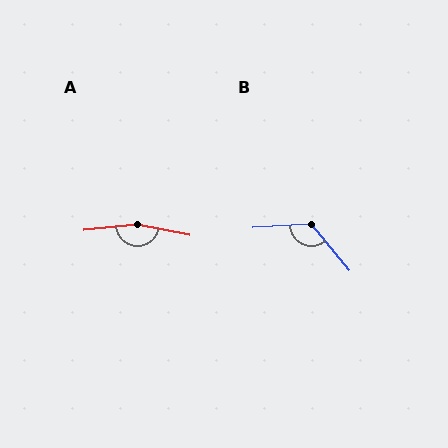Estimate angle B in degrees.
Approximately 126 degrees.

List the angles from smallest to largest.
B (126°), A (163°).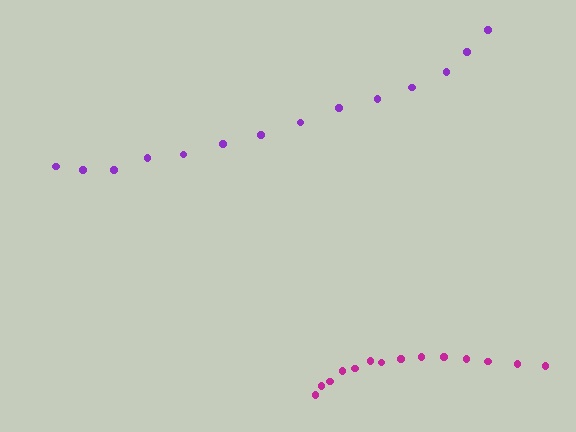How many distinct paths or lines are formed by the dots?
There are 2 distinct paths.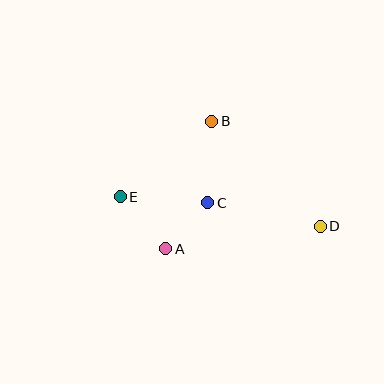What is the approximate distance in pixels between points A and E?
The distance between A and E is approximately 69 pixels.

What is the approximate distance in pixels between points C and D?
The distance between C and D is approximately 115 pixels.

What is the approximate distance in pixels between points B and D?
The distance between B and D is approximately 151 pixels.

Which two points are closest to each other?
Points A and C are closest to each other.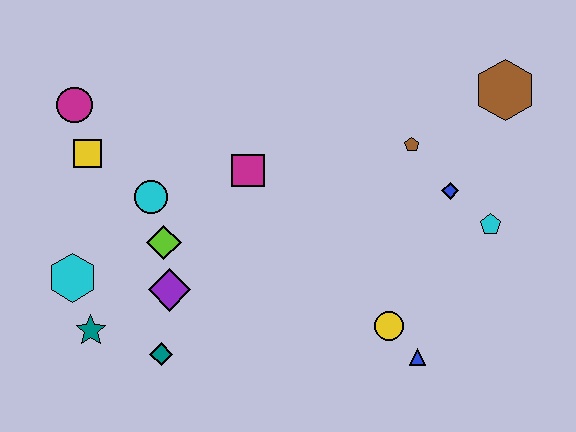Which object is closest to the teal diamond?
The purple diamond is closest to the teal diamond.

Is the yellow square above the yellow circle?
Yes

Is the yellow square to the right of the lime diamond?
No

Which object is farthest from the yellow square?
The brown hexagon is farthest from the yellow square.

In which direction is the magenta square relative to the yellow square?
The magenta square is to the right of the yellow square.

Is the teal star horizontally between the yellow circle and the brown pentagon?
No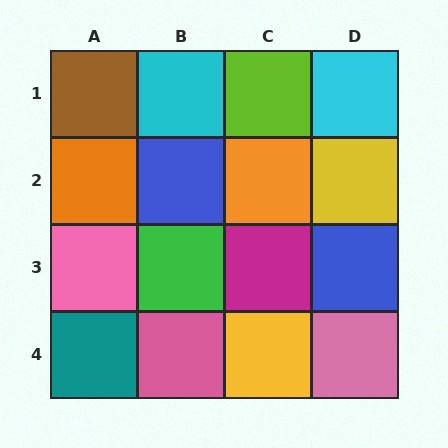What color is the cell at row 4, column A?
Teal.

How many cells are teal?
1 cell is teal.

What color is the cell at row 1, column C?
Lime.